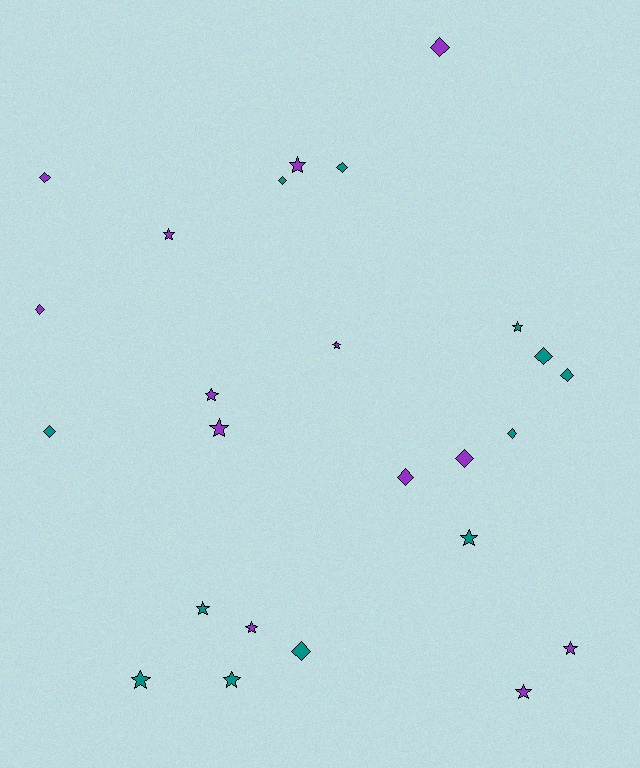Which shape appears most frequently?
Star, with 13 objects.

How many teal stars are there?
There are 5 teal stars.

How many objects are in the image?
There are 25 objects.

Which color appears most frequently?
Purple, with 13 objects.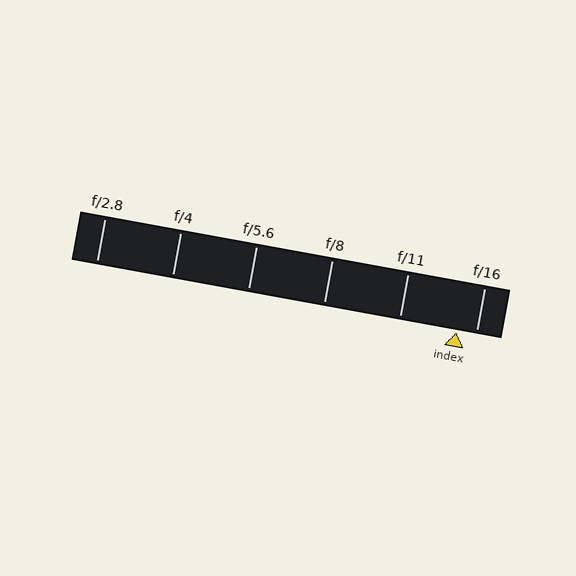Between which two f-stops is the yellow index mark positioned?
The index mark is between f/11 and f/16.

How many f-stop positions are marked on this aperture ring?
There are 6 f-stop positions marked.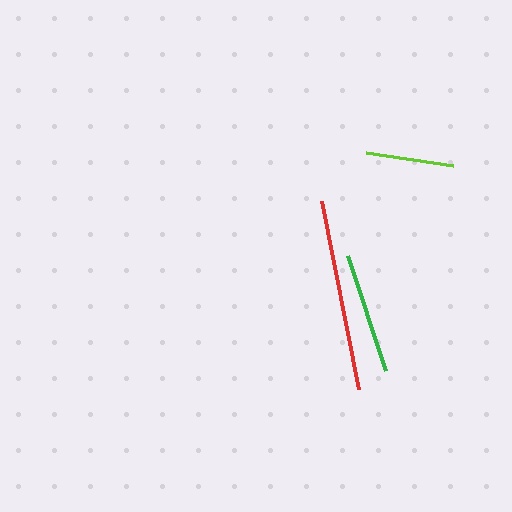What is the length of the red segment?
The red segment is approximately 192 pixels long.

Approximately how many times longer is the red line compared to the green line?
The red line is approximately 1.6 times the length of the green line.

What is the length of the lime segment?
The lime segment is approximately 89 pixels long.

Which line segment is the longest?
The red line is the longest at approximately 192 pixels.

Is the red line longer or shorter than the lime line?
The red line is longer than the lime line.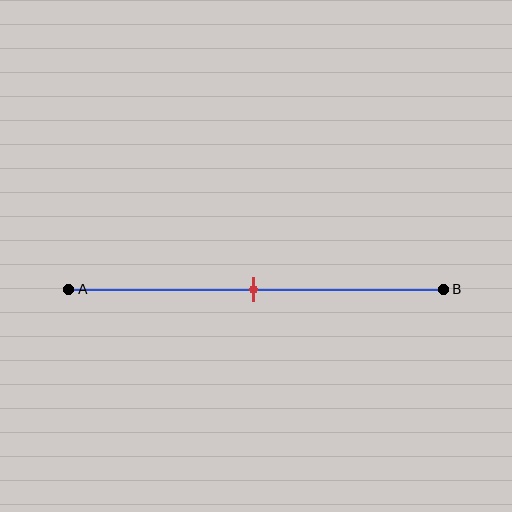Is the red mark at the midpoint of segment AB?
Yes, the mark is approximately at the midpoint.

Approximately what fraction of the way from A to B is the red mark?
The red mark is approximately 50% of the way from A to B.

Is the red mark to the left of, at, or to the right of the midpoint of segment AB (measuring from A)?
The red mark is approximately at the midpoint of segment AB.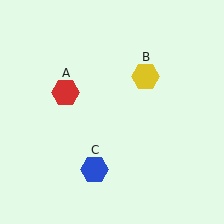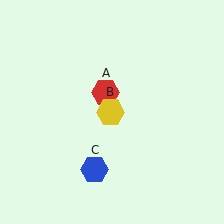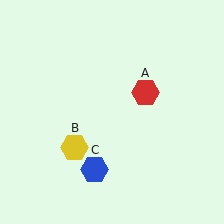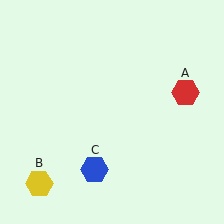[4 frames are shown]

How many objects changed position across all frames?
2 objects changed position: red hexagon (object A), yellow hexagon (object B).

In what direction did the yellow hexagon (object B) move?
The yellow hexagon (object B) moved down and to the left.